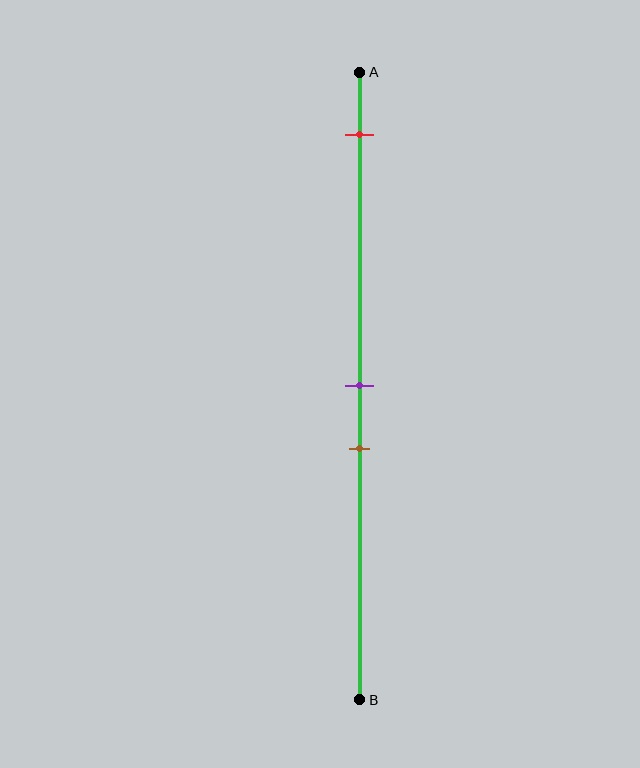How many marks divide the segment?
There are 3 marks dividing the segment.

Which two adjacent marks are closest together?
The purple and brown marks are the closest adjacent pair.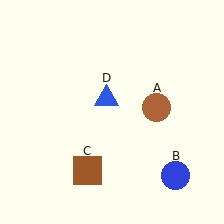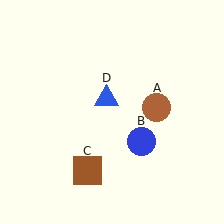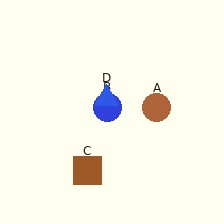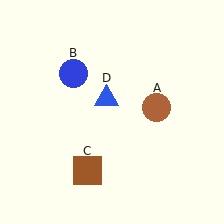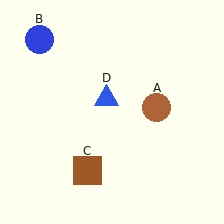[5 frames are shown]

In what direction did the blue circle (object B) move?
The blue circle (object B) moved up and to the left.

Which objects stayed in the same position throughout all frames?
Brown circle (object A) and brown square (object C) and blue triangle (object D) remained stationary.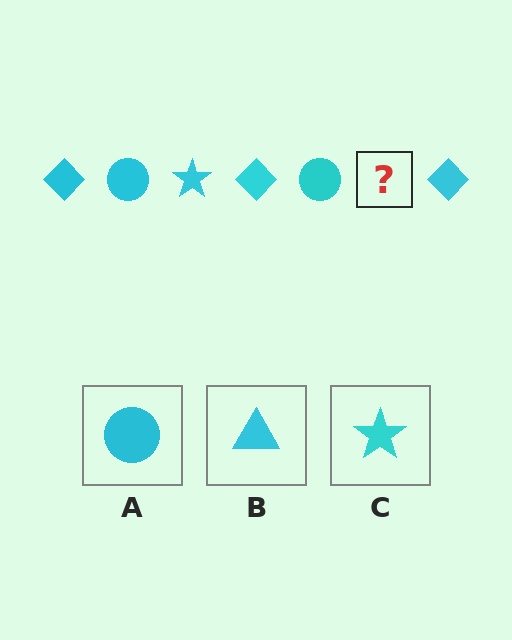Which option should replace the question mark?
Option C.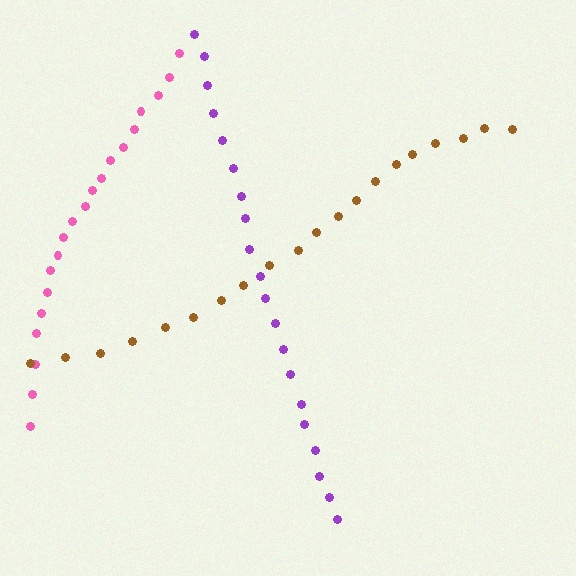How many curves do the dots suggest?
There are 3 distinct paths.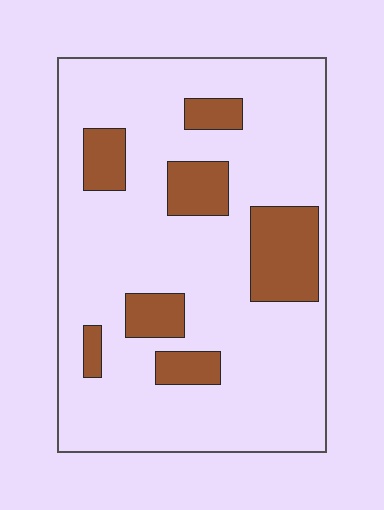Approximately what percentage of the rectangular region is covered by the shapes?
Approximately 20%.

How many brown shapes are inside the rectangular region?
7.